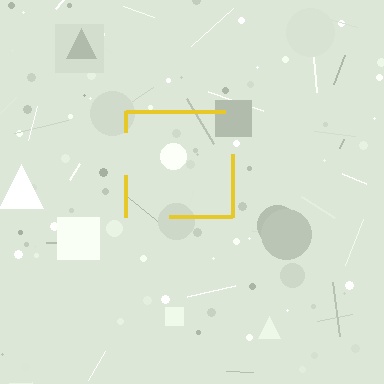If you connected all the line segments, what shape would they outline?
They would outline a square.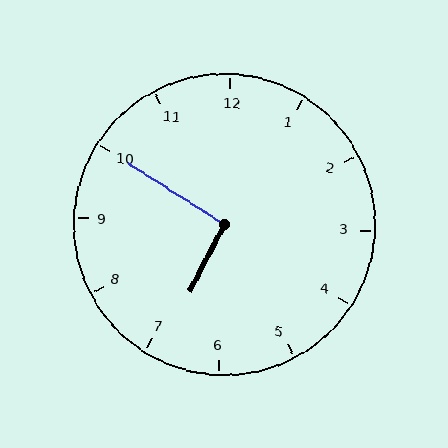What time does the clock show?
6:50.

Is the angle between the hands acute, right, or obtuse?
It is right.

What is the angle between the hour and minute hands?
Approximately 95 degrees.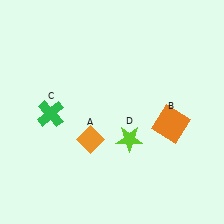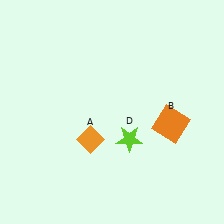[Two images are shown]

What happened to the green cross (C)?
The green cross (C) was removed in Image 2. It was in the bottom-left area of Image 1.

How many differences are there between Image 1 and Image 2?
There is 1 difference between the two images.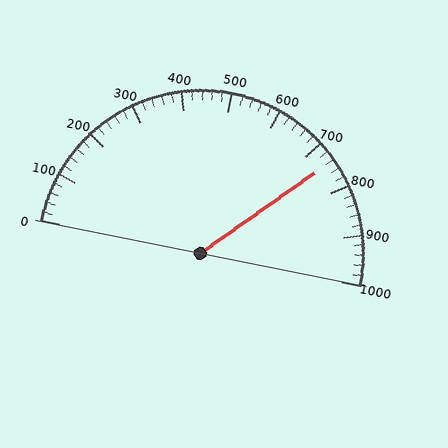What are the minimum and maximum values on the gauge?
The gauge ranges from 0 to 1000.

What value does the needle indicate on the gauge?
The needle indicates approximately 740.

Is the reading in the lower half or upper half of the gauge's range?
The reading is in the upper half of the range (0 to 1000).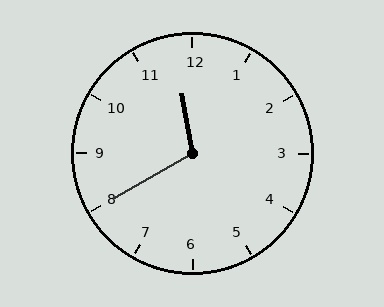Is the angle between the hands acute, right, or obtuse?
It is obtuse.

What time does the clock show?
11:40.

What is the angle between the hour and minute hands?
Approximately 110 degrees.